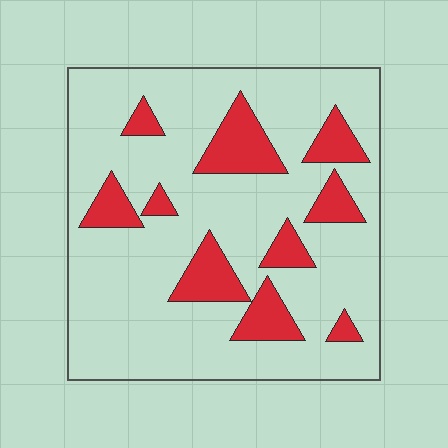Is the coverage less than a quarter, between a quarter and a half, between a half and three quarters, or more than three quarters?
Less than a quarter.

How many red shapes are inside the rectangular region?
10.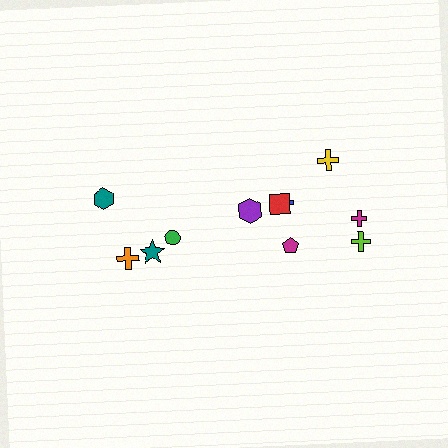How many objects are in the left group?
There are 4 objects.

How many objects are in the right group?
There are 7 objects.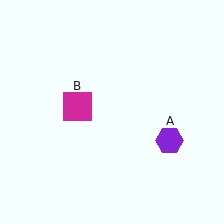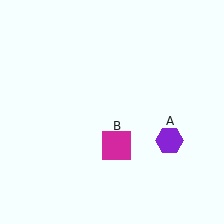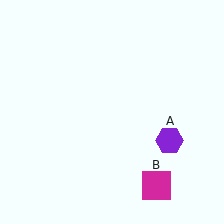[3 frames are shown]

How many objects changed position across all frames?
1 object changed position: magenta square (object B).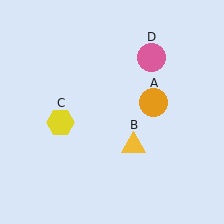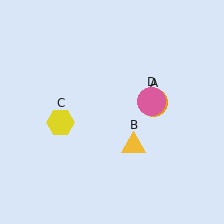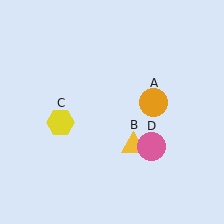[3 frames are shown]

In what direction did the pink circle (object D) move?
The pink circle (object D) moved down.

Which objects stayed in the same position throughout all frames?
Orange circle (object A) and yellow triangle (object B) and yellow hexagon (object C) remained stationary.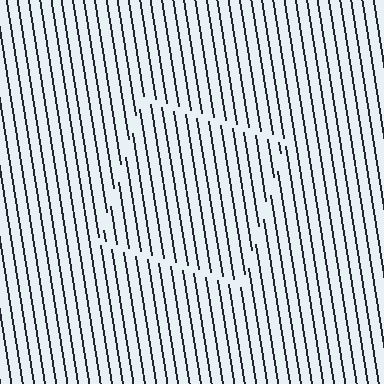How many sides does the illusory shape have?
4 sides — the line-ends trace a square.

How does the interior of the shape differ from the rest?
The interior of the shape contains the same grating, shifted by half a period — the contour is defined by the phase discontinuity where line-ends from the inner and outer gratings abut.